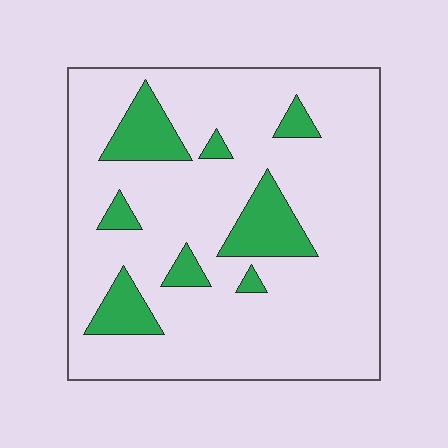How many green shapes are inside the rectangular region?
8.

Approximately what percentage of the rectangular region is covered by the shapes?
Approximately 15%.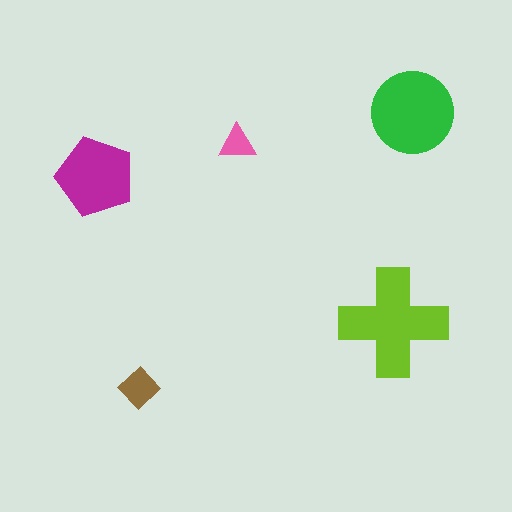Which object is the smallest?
The pink triangle.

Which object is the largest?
The lime cross.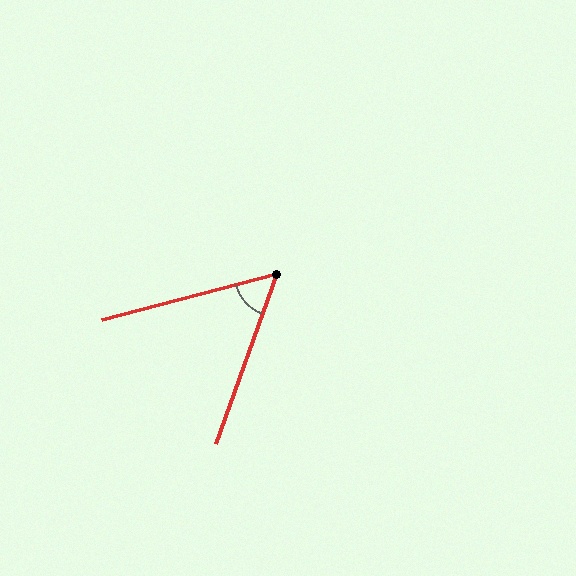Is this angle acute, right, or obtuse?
It is acute.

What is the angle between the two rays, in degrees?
Approximately 56 degrees.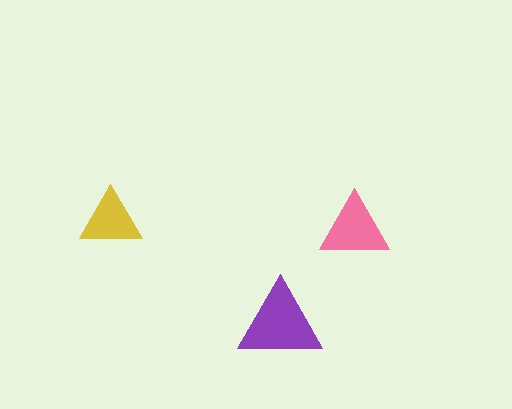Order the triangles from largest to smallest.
the purple one, the pink one, the yellow one.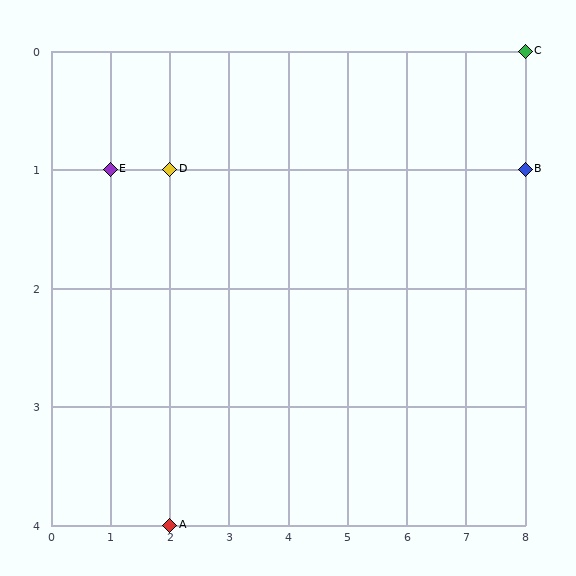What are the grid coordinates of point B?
Point B is at grid coordinates (8, 1).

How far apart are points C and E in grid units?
Points C and E are 7 columns and 1 row apart (about 7.1 grid units diagonally).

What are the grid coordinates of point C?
Point C is at grid coordinates (8, 0).